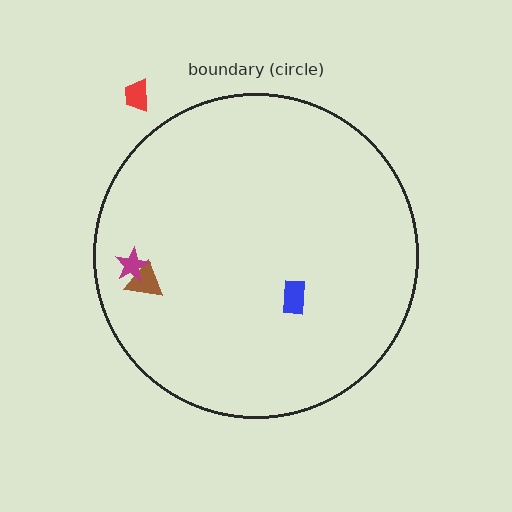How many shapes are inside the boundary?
3 inside, 1 outside.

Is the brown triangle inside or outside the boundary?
Inside.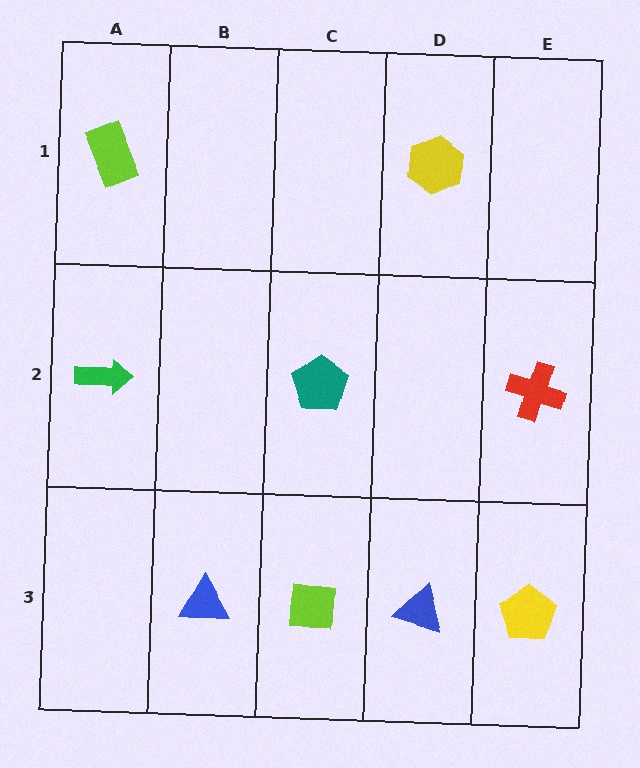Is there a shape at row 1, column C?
No, that cell is empty.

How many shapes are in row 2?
3 shapes.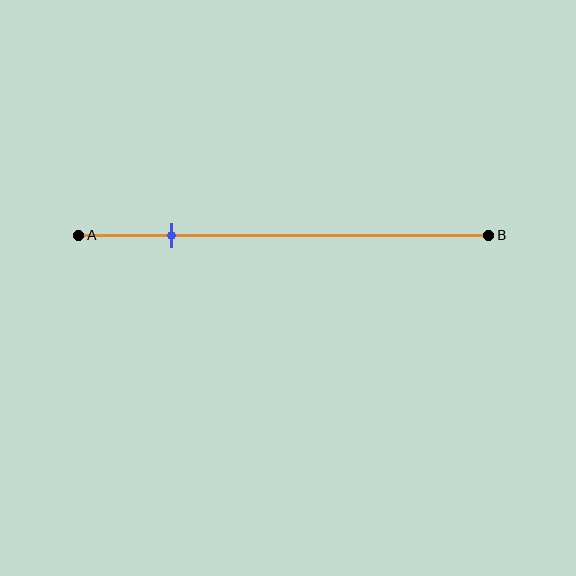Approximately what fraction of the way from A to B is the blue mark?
The blue mark is approximately 25% of the way from A to B.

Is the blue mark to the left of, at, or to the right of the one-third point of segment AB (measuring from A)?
The blue mark is to the left of the one-third point of segment AB.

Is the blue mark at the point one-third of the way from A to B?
No, the mark is at about 25% from A, not at the 33% one-third point.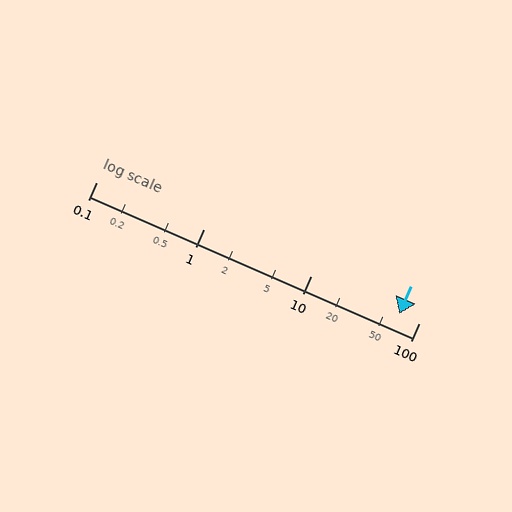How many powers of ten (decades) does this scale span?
The scale spans 3 decades, from 0.1 to 100.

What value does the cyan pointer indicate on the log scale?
The pointer indicates approximately 65.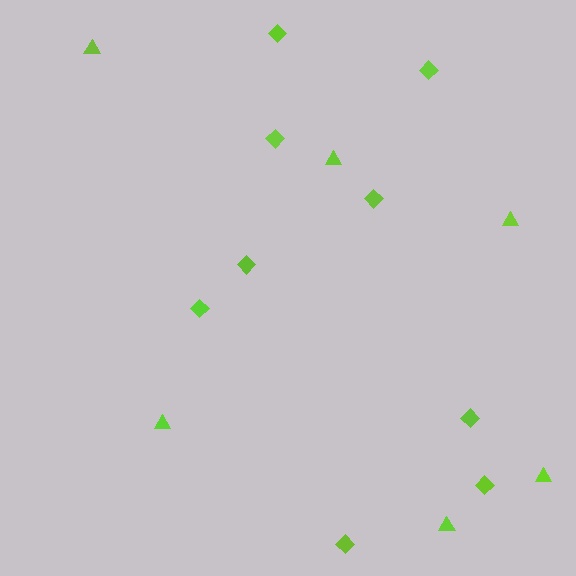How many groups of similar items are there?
There are 2 groups: one group of diamonds (9) and one group of triangles (6).